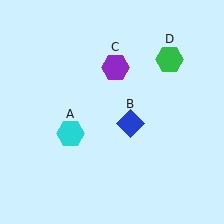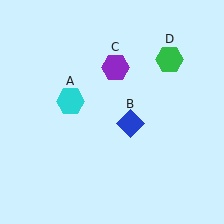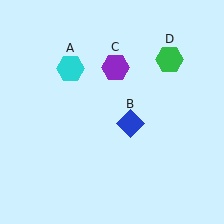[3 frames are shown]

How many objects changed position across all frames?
1 object changed position: cyan hexagon (object A).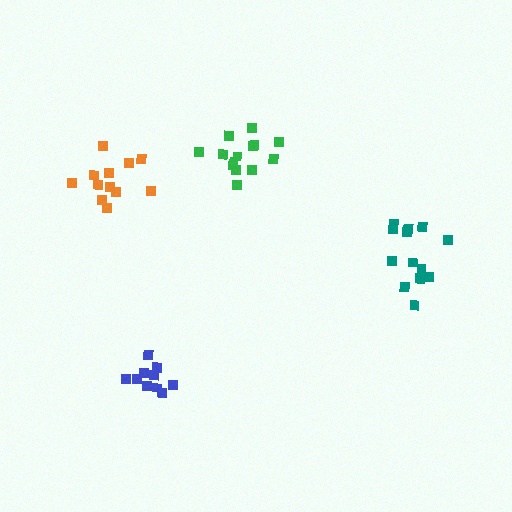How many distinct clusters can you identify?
There are 4 distinct clusters.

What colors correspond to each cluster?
The clusters are colored: orange, blue, green, teal.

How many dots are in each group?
Group 1: 12 dots, Group 2: 10 dots, Group 3: 14 dots, Group 4: 13 dots (49 total).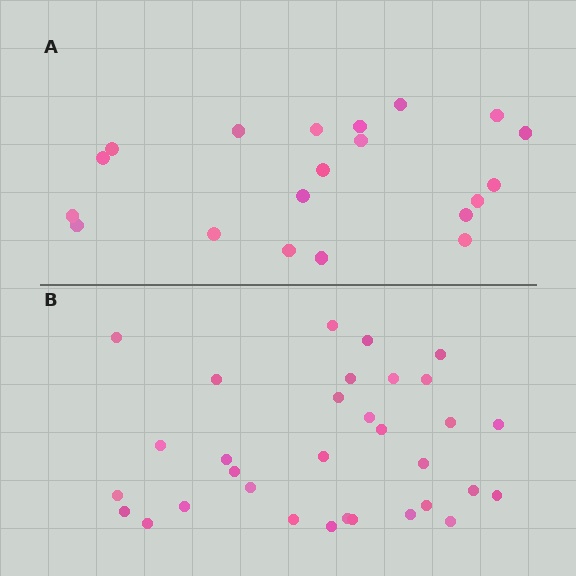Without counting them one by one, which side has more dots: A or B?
Region B (the bottom region) has more dots.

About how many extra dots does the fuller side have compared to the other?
Region B has roughly 12 or so more dots than region A.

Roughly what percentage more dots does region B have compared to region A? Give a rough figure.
About 60% more.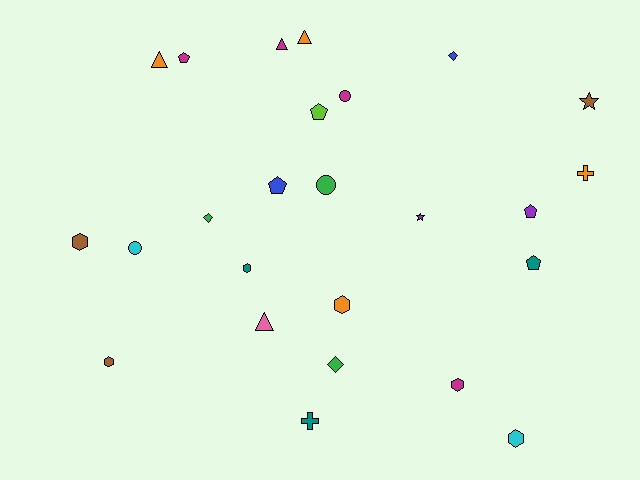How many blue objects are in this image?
There are 2 blue objects.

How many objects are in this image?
There are 25 objects.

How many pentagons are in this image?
There are 5 pentagons.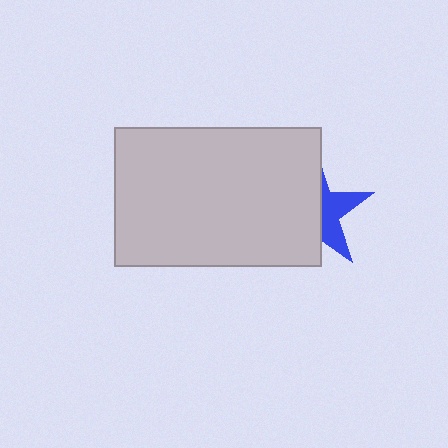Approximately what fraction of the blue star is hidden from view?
Roughly 61% of the blue star is hidden behind the light gray rectangle.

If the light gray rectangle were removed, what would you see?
You would see the complete blue star.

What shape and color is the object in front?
The object in front is a light gray rectangle.